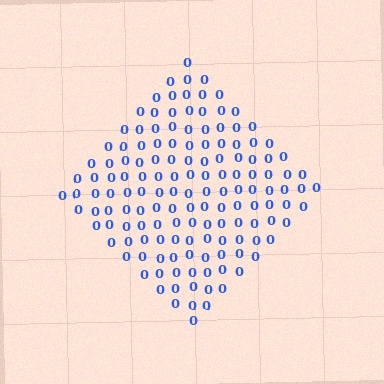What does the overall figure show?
The overall figure shows a diamond.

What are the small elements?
The small elements are digit 0's.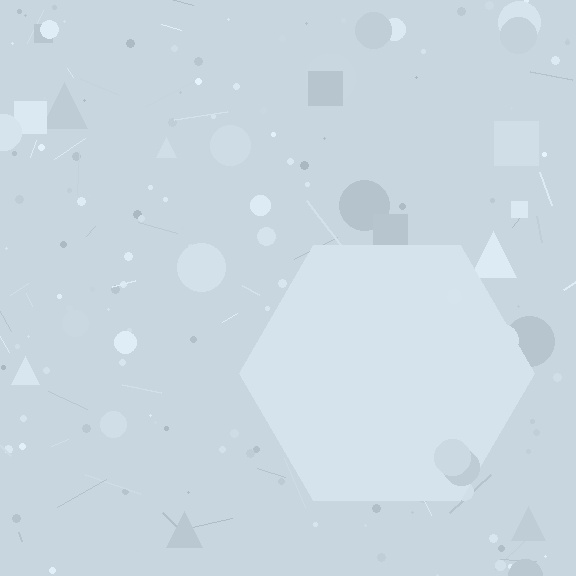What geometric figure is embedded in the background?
A hexagon is embedded in the background.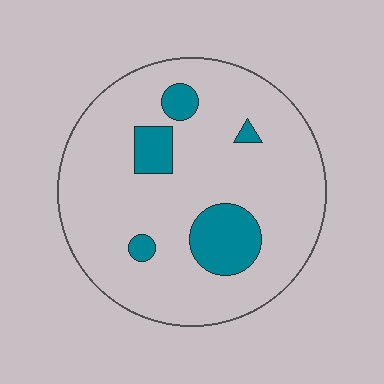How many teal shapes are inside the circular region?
5.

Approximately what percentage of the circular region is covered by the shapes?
Approximately 15%.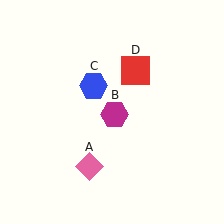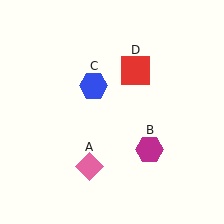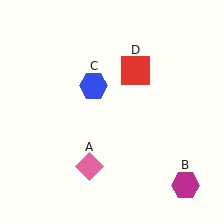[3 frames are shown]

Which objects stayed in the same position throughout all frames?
Pink diamond (object A) and blue hexagon (object C) and red square (object D) remained stationary.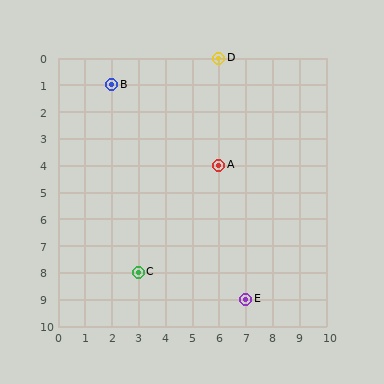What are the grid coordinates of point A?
Point A is at grid coordinates (6, 4).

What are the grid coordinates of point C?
Point C is at grid coordinates (3, 8).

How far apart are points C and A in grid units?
Points C and A are 3 columns and 4 rows apart (about 5.0 grid units diagonally).